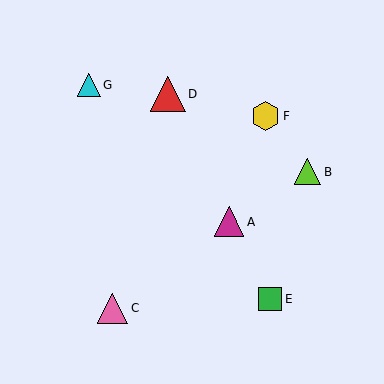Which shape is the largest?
The red triangle (labeled D) is the largest.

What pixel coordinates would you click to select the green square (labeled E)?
Click at (270, 299) to select the green square E.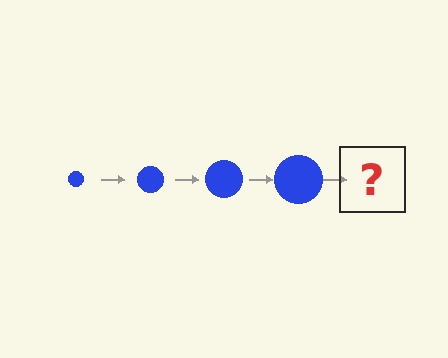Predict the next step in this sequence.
The next step is a blue circle, larger than the previous one.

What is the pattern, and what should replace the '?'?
The pattern is that the circle gets progressively larger each step. The '?' should be a blue circle, larger than the previous one.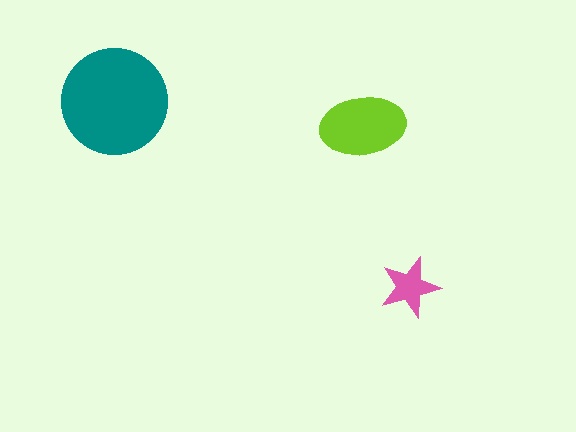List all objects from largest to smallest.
The teal circle, the lime ellipse, the pink star.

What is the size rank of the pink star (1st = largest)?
3rd.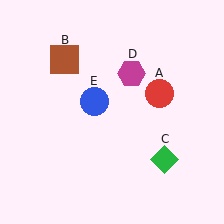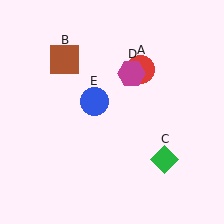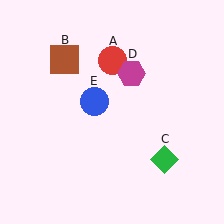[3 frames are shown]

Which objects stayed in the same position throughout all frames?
Brown square (object B) and green diamond (object C) and magenta hexagon (object D) and blue circle (object E) remained stationary.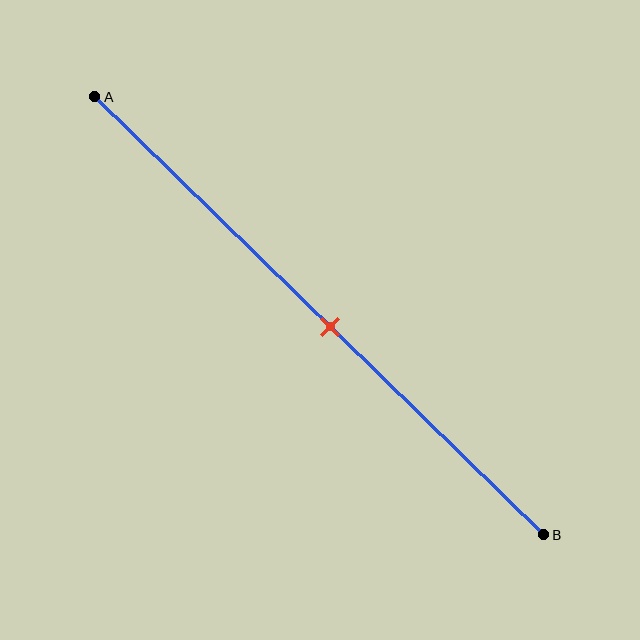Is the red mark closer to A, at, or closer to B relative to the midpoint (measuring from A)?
The red mark is approximately at the midpoint of segment AB.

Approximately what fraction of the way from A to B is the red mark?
The red mark is approximately 55% of the way from A to B.